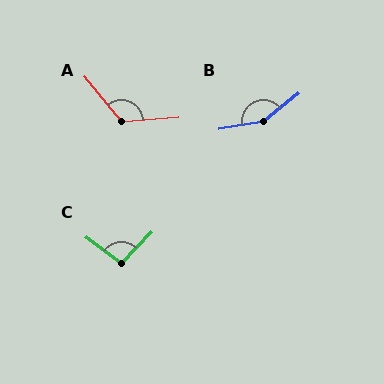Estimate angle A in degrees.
Approximately 125 degrees.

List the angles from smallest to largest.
C (97°), A (125°), B (151°).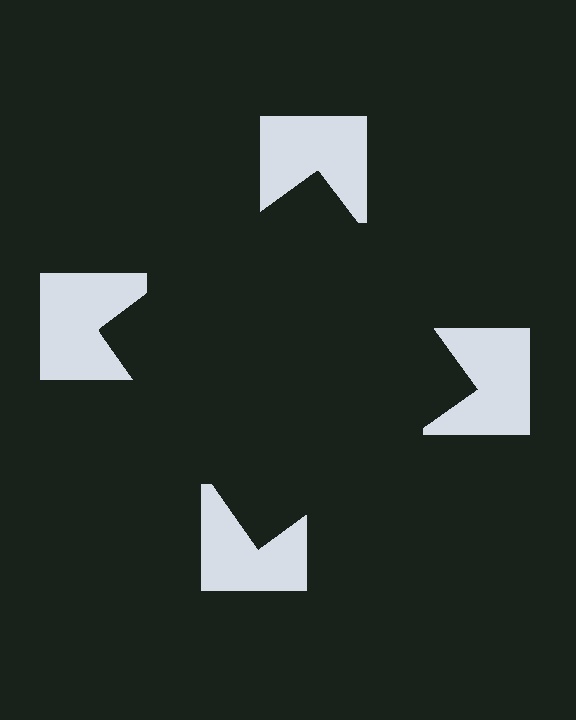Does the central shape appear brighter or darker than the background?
It typically appears slightly darker than the background, even though no actual brightness change is drawn.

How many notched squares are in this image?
There are 4 — one at each vertex of the illusory square.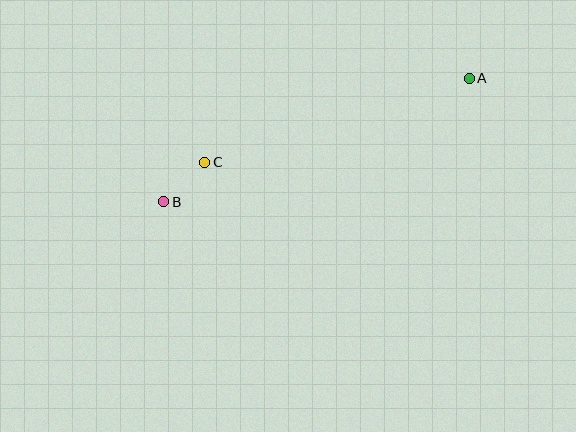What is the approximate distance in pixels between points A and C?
The distance between A and C is approximately 278 pixels.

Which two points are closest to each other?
Points B and C are closest to each other.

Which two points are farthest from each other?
Points A and B are farthest from each other.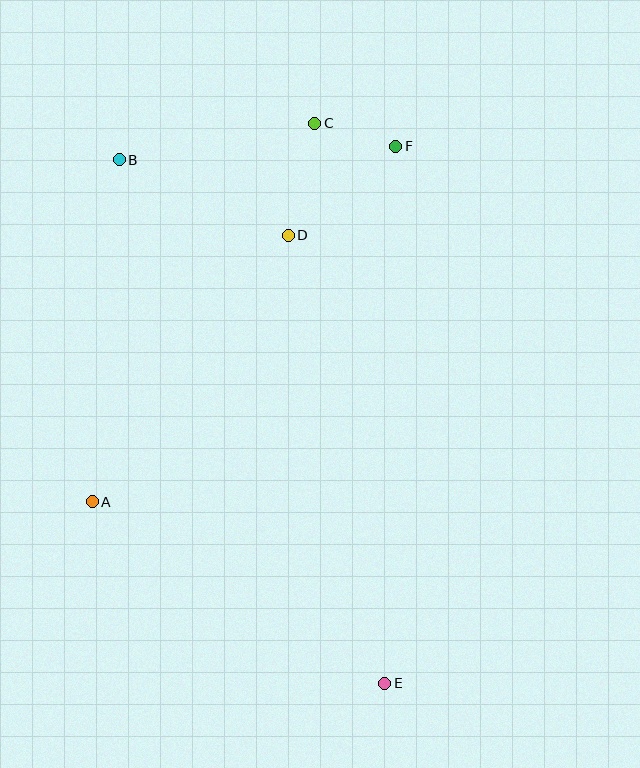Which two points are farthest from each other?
Points B and E are farthest from each other.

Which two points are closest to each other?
Points C and F are closest to each other.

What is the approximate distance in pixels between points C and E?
The distance between C and E is approximately 564 pixels.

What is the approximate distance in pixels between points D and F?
The distance between D and F is approximately 139 pixels.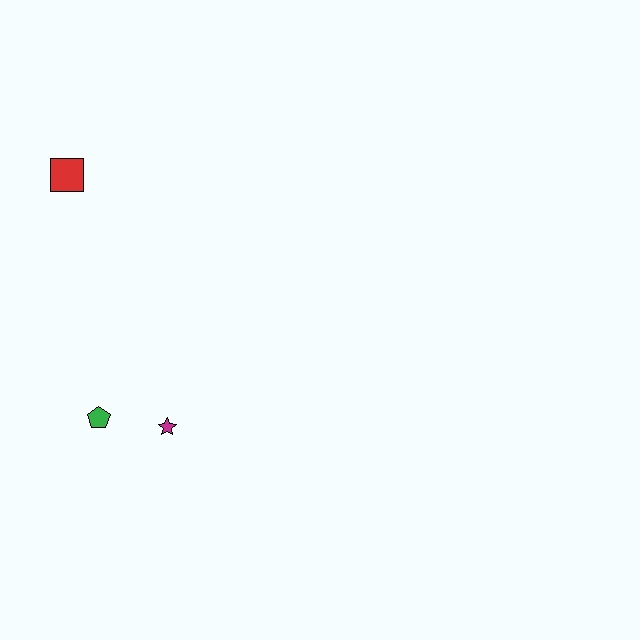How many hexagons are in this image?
There are no hexagons.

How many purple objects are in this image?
There are no purple objects.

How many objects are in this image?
There are 3 objects.